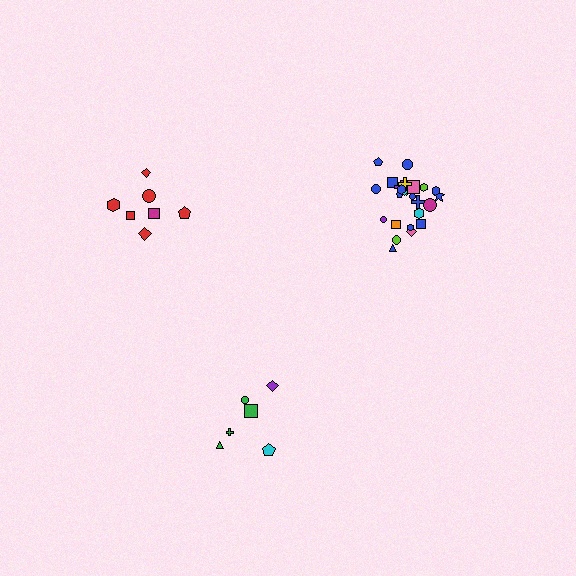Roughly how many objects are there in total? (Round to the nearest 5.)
Roughly 40 objects in total.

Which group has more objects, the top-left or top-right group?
The top-right group.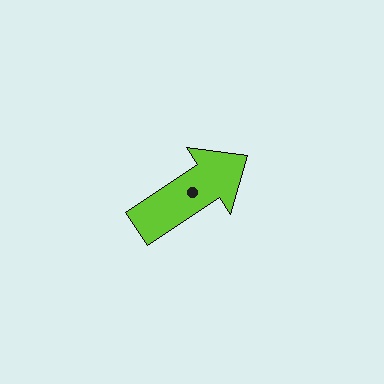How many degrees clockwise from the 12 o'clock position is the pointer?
Approximately 57 degrees.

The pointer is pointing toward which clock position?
Roughly 2 o'clock.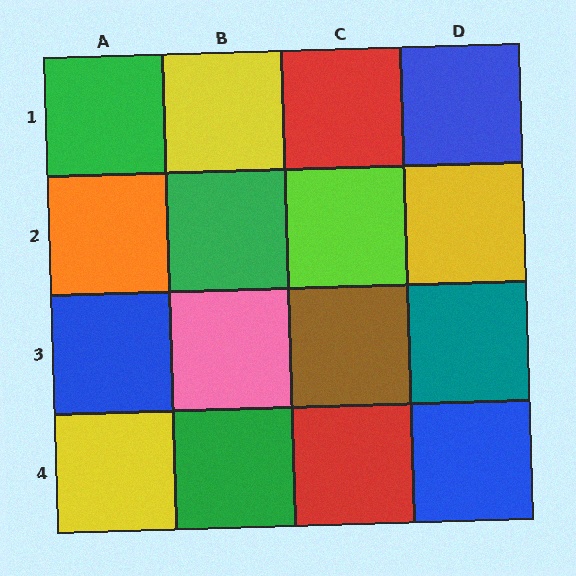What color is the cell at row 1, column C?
Red.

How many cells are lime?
1 cell is lime.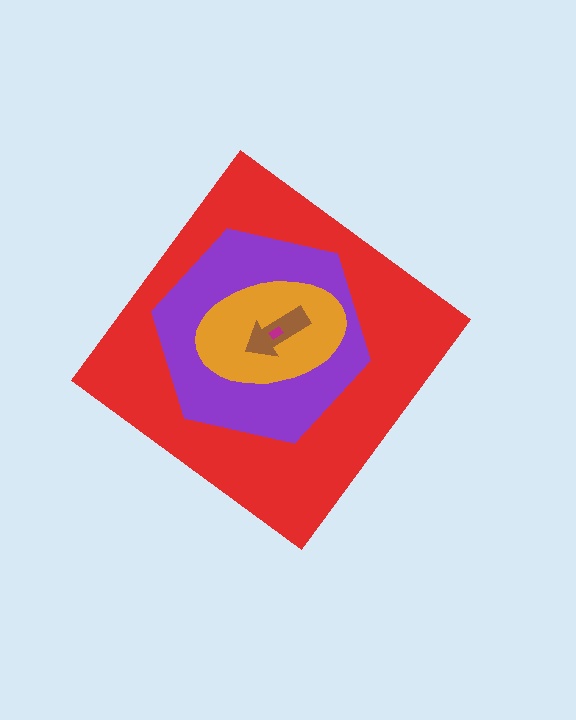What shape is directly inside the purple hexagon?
The orange ellipse.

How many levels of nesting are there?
5.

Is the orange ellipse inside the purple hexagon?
Yes.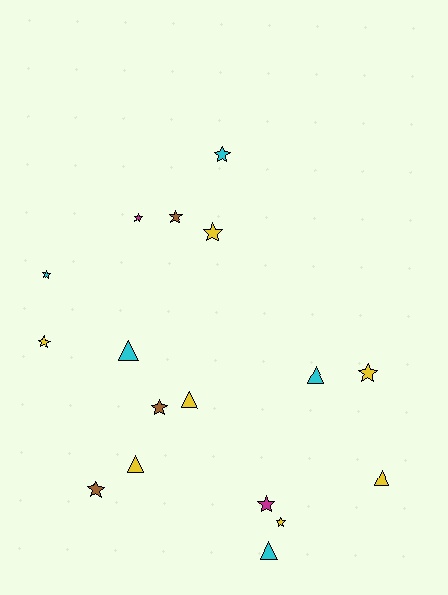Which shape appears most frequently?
Star, with 11 objects.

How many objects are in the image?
There are 17 objects.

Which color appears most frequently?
Yellow, with 7 objects.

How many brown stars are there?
There are 3 brown stars.